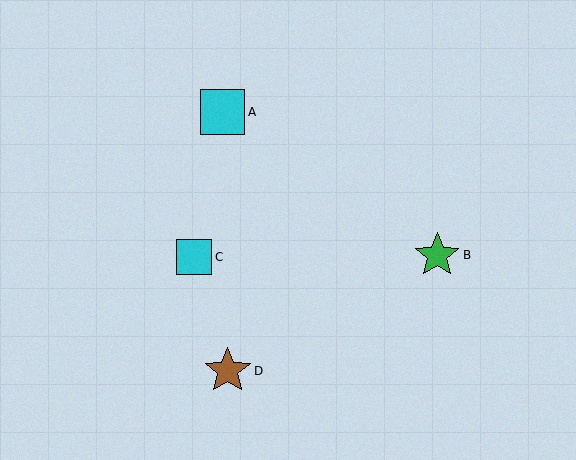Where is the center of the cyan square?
The center of the cyan square is at (222, 112).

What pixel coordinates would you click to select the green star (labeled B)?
Click at (437, 255) to select the green star B.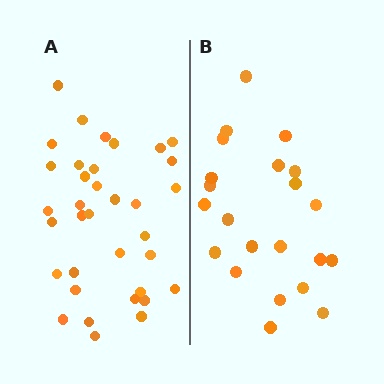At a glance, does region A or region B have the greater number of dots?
Region A (the left region) has more dots.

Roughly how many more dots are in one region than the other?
Region A has approximately 15 more dots than region B.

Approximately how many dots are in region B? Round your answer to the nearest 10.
About 20 dots. (The exact count is 22, which rounds to 20.)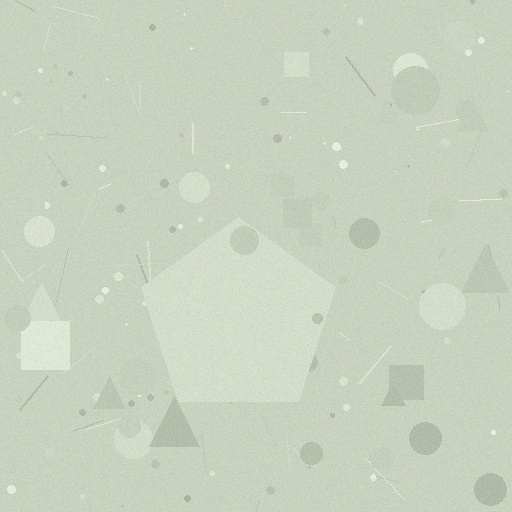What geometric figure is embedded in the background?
A pentagon is embedded in the background.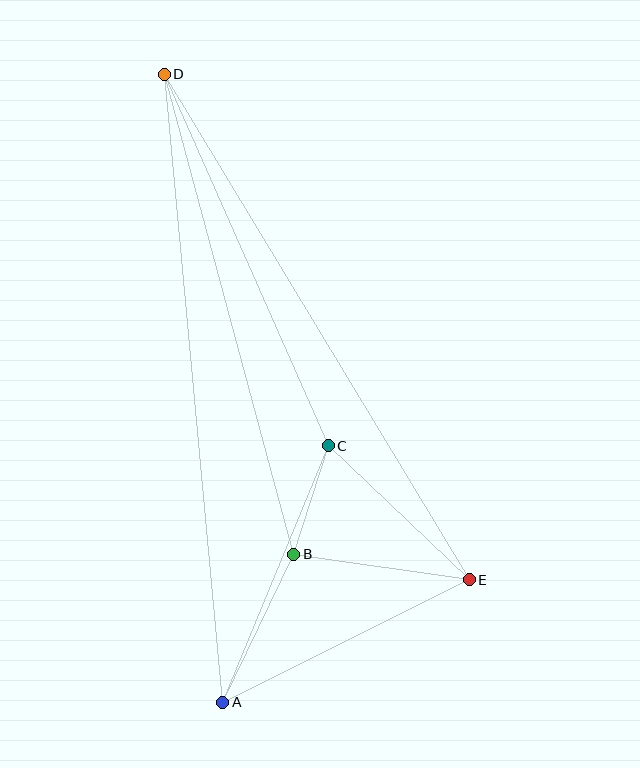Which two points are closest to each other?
Points B and C are closest to each other.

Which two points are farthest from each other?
Points A and D are farthest from each other.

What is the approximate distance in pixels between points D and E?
The distance between D and E is approximately 591 pixels.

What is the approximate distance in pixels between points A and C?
The distance between A and C is approximately 277 pixels.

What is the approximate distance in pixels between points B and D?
The distance between B and D is approximately 497 pixels.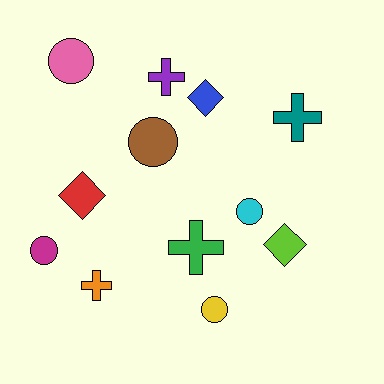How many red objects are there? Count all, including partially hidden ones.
There is 1 red object.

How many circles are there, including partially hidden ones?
There are 5 circles.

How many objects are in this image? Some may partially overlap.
There are 12 objects.